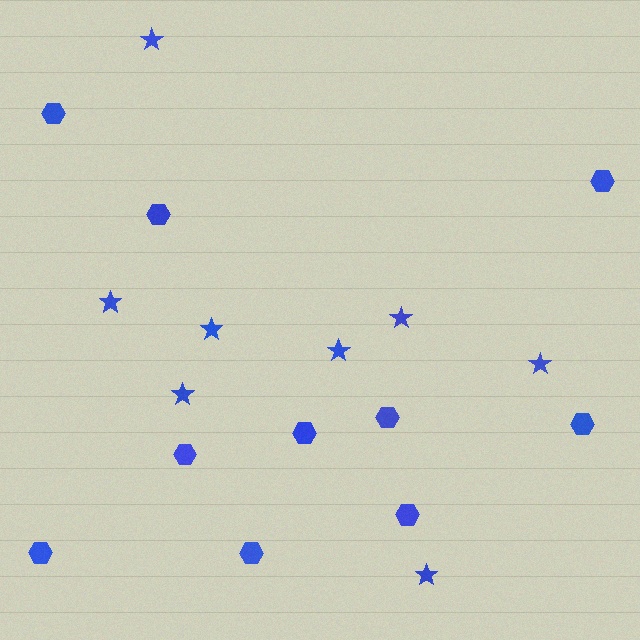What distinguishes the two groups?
There are 2 groups: one group of stars (8) and one group of hexagons (10).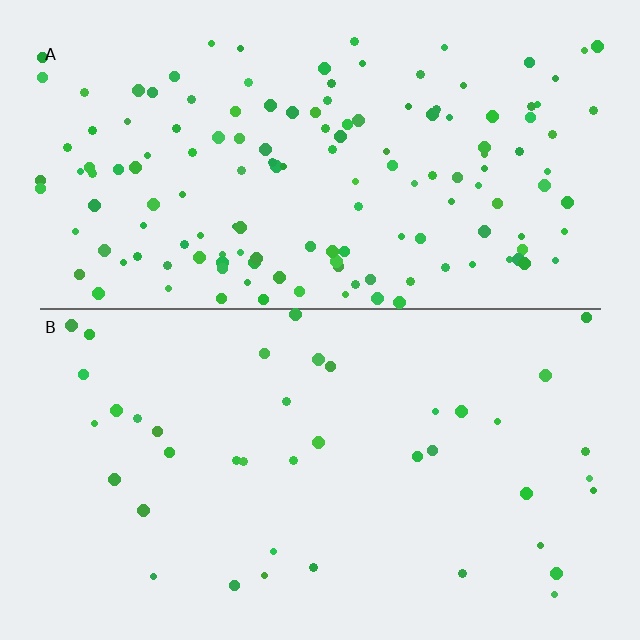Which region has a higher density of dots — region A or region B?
A (the top).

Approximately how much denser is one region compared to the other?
Approximately 3.6× — region A over region B.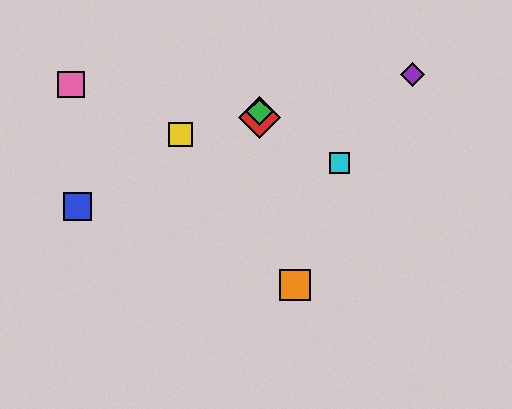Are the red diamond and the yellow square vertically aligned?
No, the red diamond is at x≈260 and the yellow square is at x≈180.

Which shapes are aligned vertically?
The red diamond, the green diamond are aligned vertically.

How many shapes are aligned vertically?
2 shapes (the red diamond, the green diamond) are aligned vertically.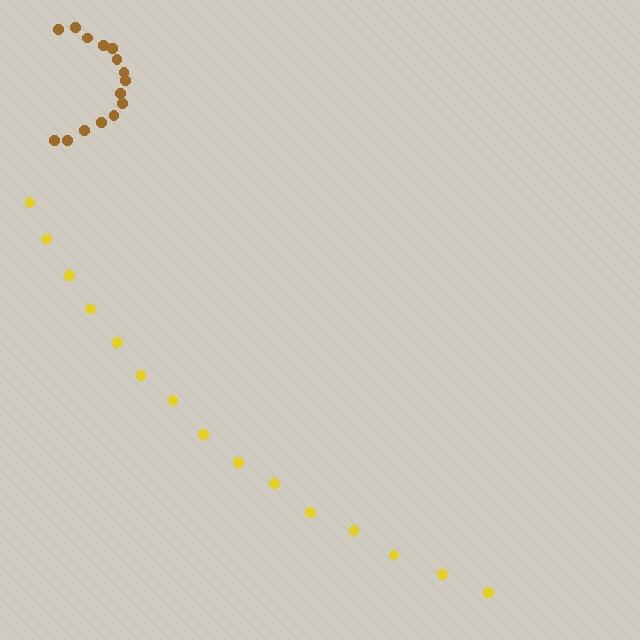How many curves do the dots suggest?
There are 2 distinct paths.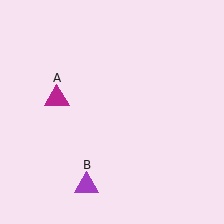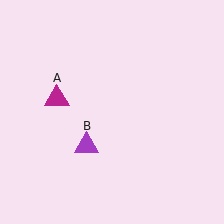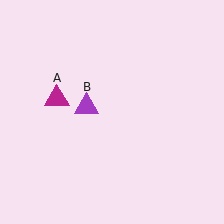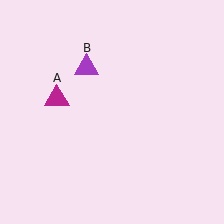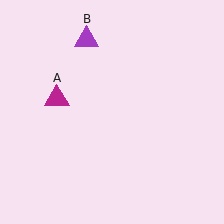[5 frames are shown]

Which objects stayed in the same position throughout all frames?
Magenta triangle (object A) remained stationary.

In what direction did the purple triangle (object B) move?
The purple triangle (object B) moved up.